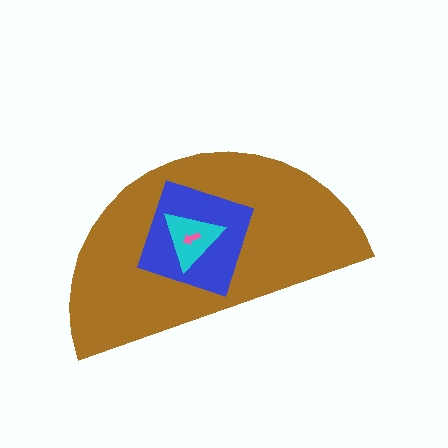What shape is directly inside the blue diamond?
The cyan triangle.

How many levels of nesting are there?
4.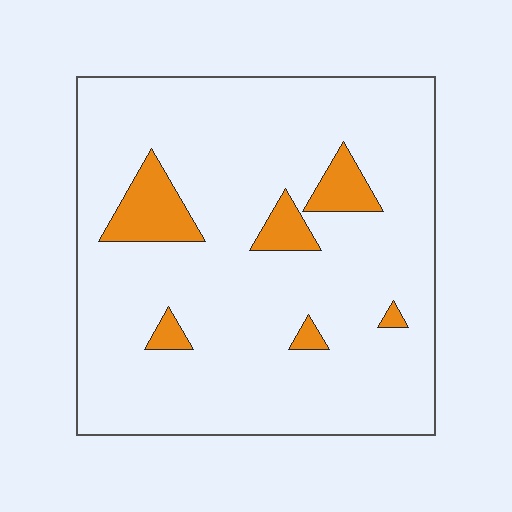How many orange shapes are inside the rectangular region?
6.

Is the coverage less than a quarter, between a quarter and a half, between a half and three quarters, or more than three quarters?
Less than a quarter.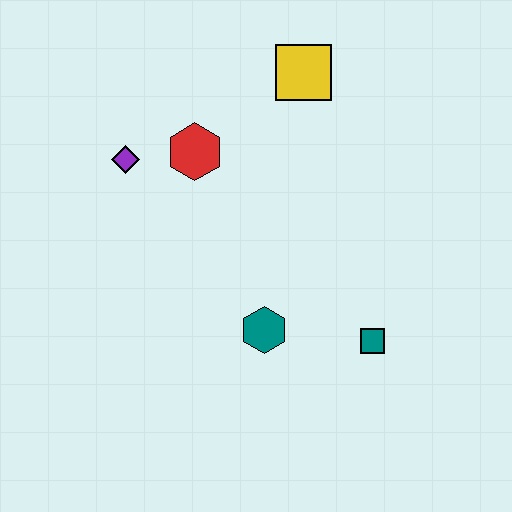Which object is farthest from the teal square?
The purple diamond is farthest from the teal square.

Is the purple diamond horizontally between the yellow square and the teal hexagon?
No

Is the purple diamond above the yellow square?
No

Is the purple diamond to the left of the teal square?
Yes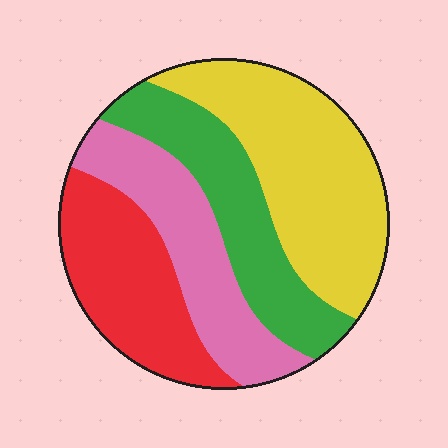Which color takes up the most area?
Yellow, at roughly 35%.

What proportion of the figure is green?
Green covers about 20% of the figure.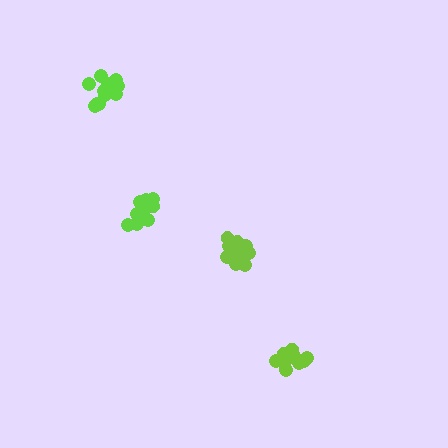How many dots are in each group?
Group 1: 11 dots, Group 2: 14 dots, Group 3: 11 dots, Group 4: 12 dots (48 total).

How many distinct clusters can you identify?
There are 4 distinct clusters.